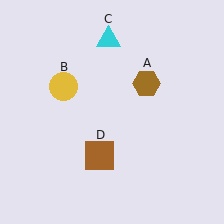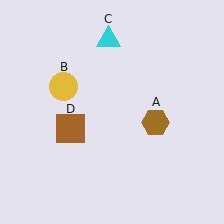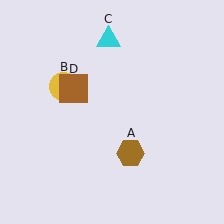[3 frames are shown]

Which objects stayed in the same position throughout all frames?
Yellow circle (object B) and cyan triangle (object C) remained stationary.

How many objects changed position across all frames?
2 objects changed position: brown hexagon (object A), brown square (object D).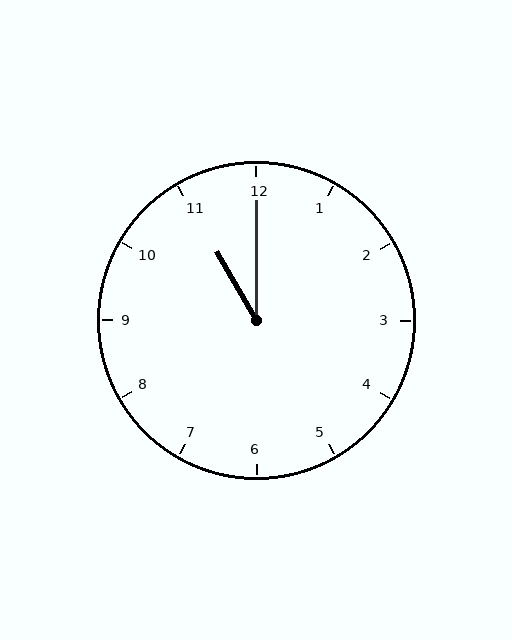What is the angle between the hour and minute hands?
Approximately 30 degrees.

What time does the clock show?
11:00.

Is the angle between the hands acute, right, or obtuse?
It is acute.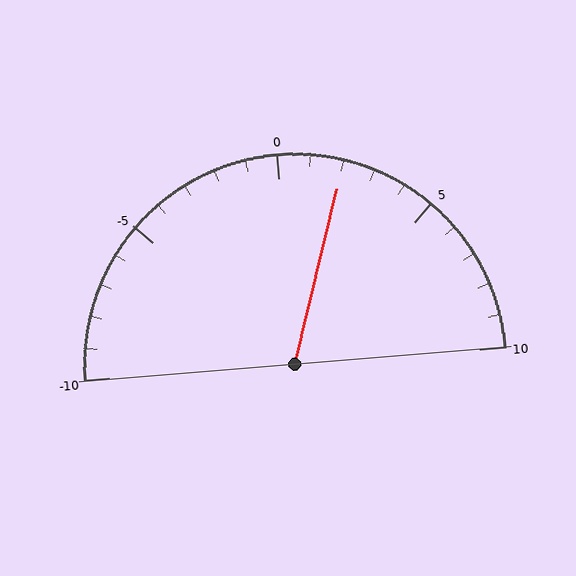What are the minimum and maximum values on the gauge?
The gauge ranges from -10 to 10.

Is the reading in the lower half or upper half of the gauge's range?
The reading is in the upper half of the range (-10 to 10).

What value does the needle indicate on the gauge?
The needle indicates approximately 2.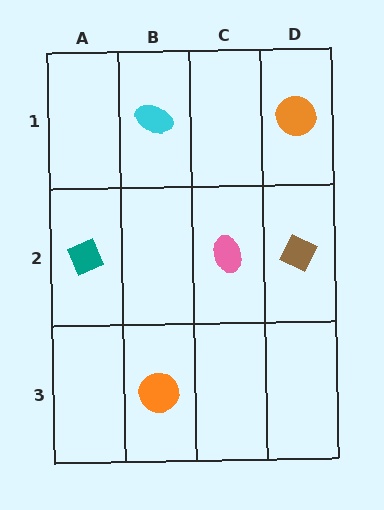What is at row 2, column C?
A pink ellipse.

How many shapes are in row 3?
1 shape.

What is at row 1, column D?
An orange circle.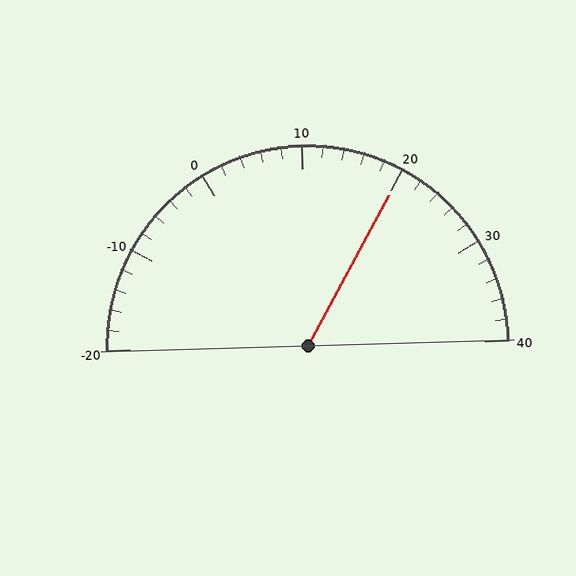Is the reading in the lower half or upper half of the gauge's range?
The reading is in the upper half of the range (-20 to 40).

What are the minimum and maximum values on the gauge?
The gauge ranges from -20 to 40.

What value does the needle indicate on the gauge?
The needle indicates approximately 20.